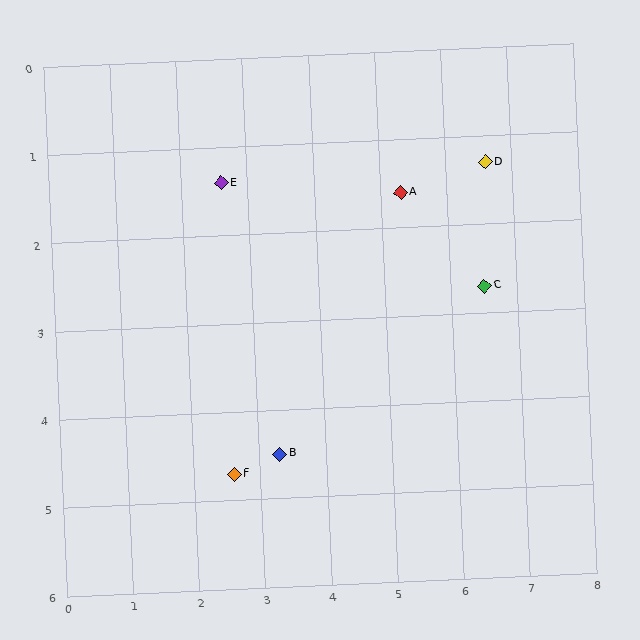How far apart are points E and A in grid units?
Points E and A are about 2.7 grid units apart.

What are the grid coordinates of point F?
Point F is at approximately (2.6, 4.7).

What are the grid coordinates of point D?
Point D is at approximately (6.6, 1.3).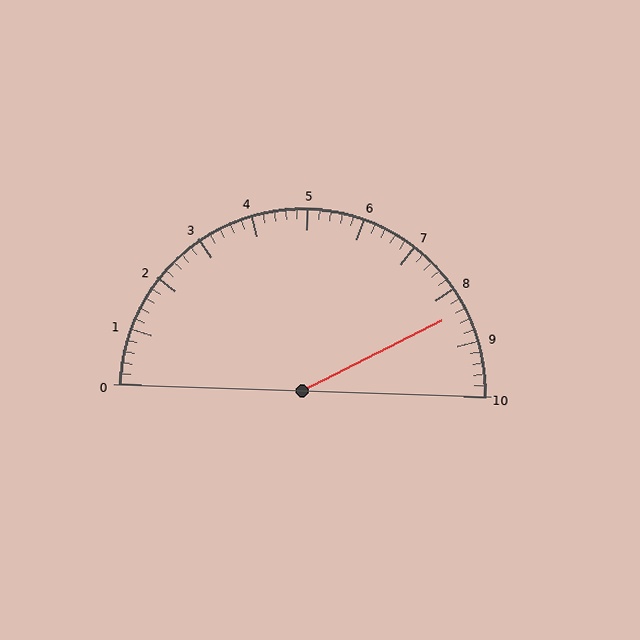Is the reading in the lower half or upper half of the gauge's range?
The reading is in the upper half of the range (0 to 10).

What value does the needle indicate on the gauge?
The needle indicates approximately 8.4.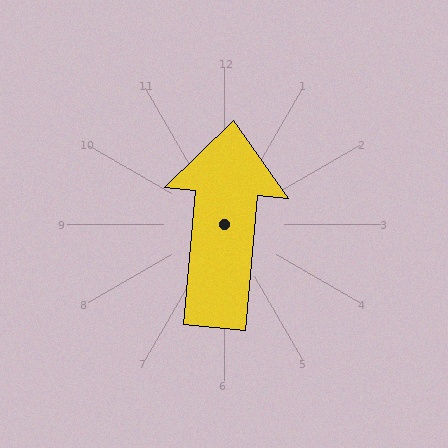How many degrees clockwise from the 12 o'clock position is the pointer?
Approximately 5 degrees.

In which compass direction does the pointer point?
North.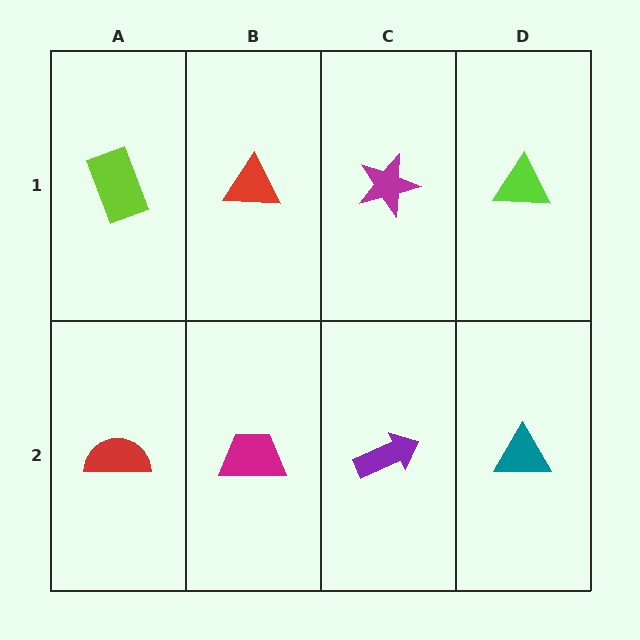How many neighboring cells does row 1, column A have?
2.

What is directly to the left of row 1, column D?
A magenta star.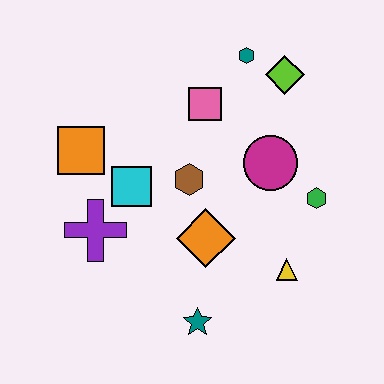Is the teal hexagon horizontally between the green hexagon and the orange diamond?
Yes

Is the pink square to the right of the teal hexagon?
No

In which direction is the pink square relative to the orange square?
The pink square is to the right of the orange square.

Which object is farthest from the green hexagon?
The orange square is farthest from the green hexagon.